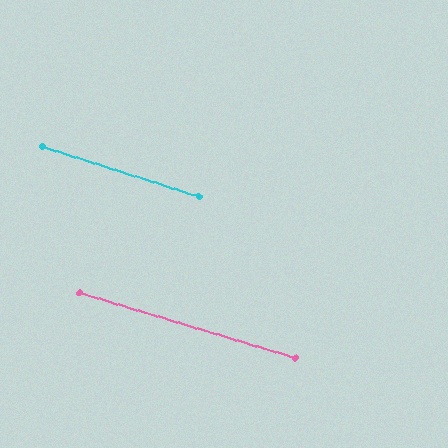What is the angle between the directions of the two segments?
Approximately 1 degree.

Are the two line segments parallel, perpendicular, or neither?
Parallel — their directions differ by only 0.8°.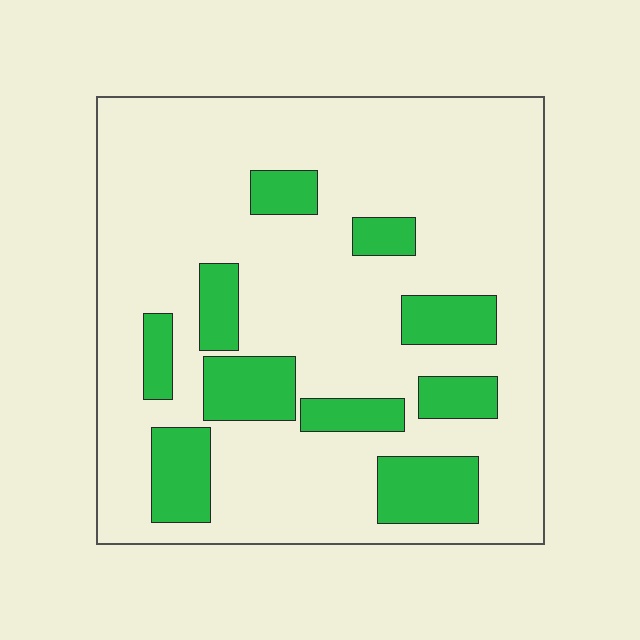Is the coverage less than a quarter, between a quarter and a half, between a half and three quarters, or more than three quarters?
Less than a quarter.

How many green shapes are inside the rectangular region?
10.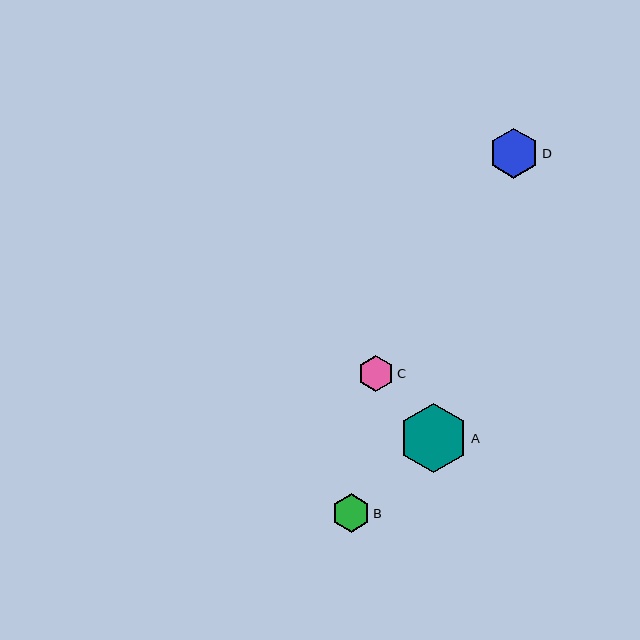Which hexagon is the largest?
Hexagon A is the largest with a size of approximately 70 pixels.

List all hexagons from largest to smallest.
From largest to smallest: A, D, B, C.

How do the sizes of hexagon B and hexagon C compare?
Hexagon B and hexagon C are approximately the same size.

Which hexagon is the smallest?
Hexagon C is the smallest with a size of approximately 36 pixels.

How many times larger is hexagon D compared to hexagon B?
Hexagon D is approximately 1.3 times the size of hexagon B.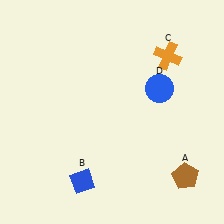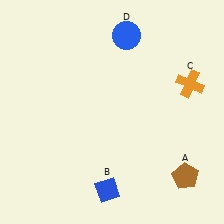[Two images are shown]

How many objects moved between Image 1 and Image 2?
3 objects moved between the two images.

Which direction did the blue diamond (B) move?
The blue diamond (B) moved right.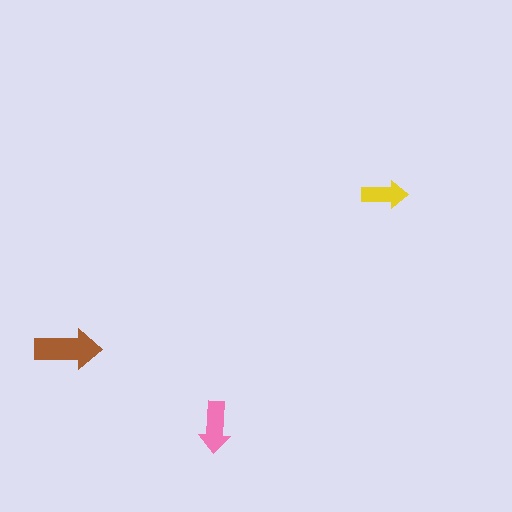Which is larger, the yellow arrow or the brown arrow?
The brown one.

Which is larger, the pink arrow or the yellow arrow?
The pink one.